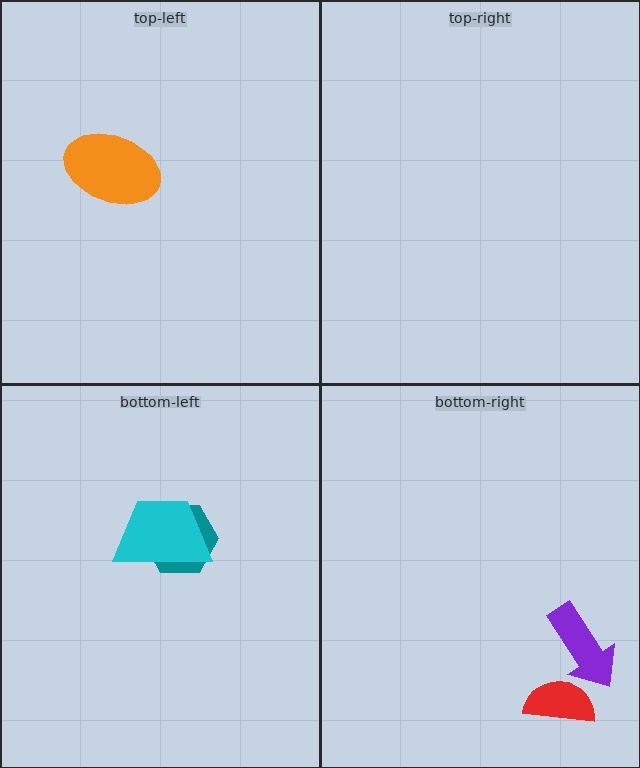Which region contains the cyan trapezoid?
The bottom-left region.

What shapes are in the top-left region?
The orange ellipse.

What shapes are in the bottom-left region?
The teal hexagon, the cyan trapezoid.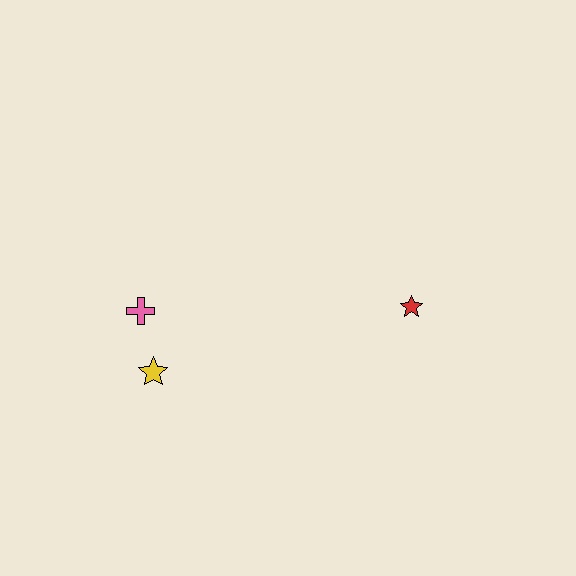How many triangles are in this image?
There are no triangles.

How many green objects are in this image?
There are no green objects.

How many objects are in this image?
There are 3 objects.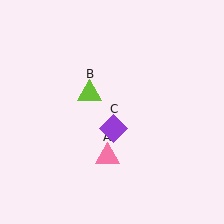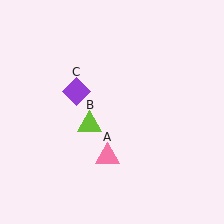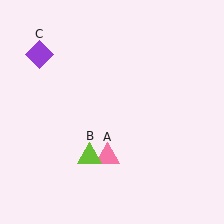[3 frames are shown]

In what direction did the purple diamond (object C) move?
The purple diamond (object C) moved up and to the left.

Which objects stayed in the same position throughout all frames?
Pink triangle (object A) remained stationary.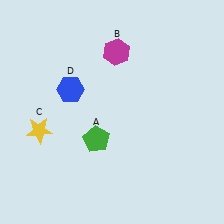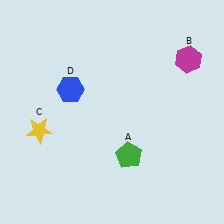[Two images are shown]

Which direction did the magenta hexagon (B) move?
The magenta hexagon (B) moved right.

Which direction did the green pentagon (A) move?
The green pentagon (A) moved right.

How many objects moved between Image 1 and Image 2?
2 objects moved between the two images.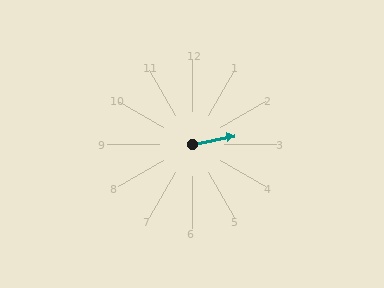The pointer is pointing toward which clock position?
Roughly 3 o'clock.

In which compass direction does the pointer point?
East.